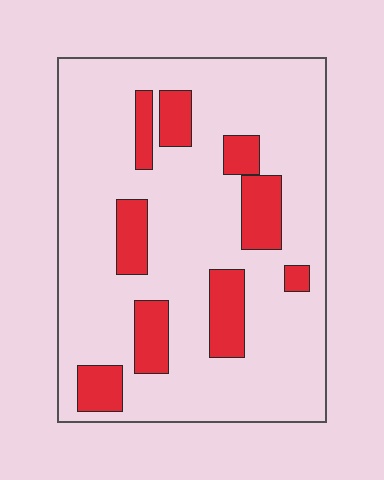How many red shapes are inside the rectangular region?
9.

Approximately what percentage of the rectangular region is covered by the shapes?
Approximately 20%.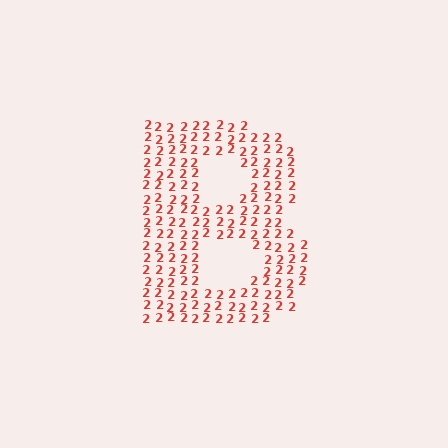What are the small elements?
The small elements are digit 2's.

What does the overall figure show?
The overall figure shows the letter B.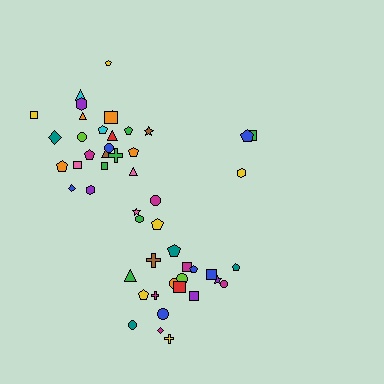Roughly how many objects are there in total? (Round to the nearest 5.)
Roughly 50 objects in total.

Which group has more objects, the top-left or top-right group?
The top-left group.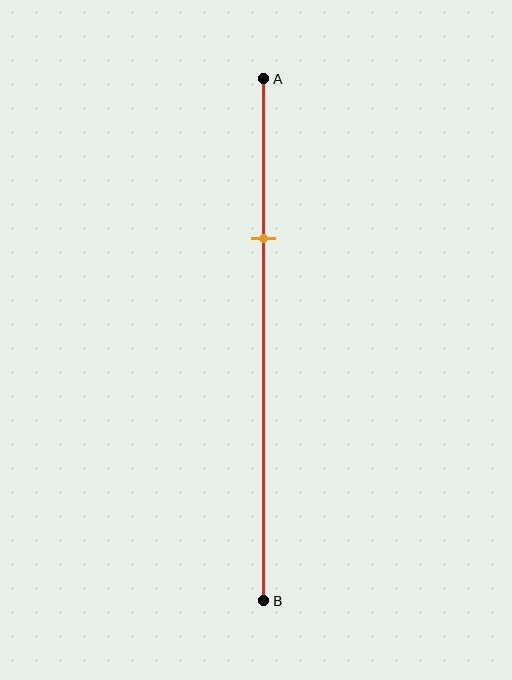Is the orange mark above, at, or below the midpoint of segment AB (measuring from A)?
The orange mark is above the midpoint of segment AB.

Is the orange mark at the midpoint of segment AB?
No, the mark is at about 30% from A, not at the 50% midpoint.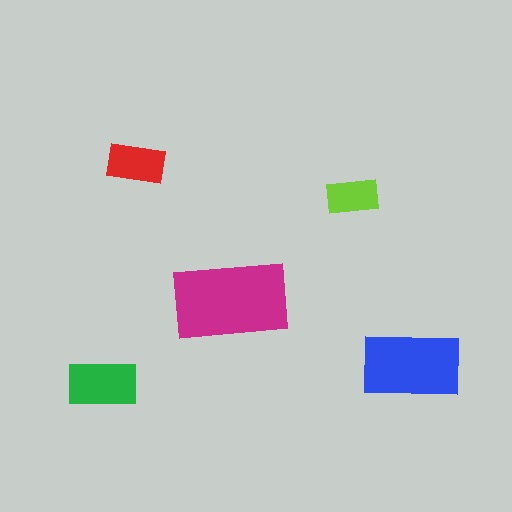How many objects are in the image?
There are 5 objects in the image.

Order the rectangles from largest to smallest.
the magenta one, the blue one, the green one, the red one, the lime one.